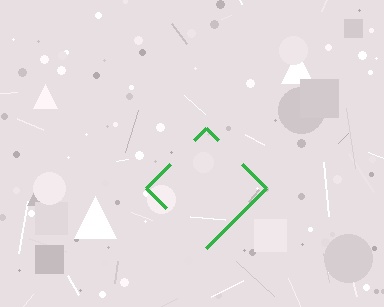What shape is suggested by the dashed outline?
The dashed outline suggests a diamond.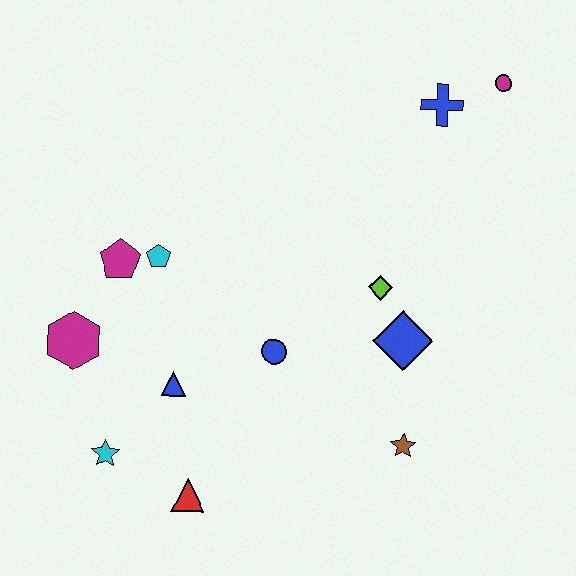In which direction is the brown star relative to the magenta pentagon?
The brown star is to the right of the magenta pentagon.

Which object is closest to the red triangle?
The cyan star is closest to the red triangle.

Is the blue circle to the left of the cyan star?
No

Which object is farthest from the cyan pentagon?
The magenta circle is farthest from the cyan pentagon.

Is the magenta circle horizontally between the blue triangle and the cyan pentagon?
No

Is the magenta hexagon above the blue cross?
No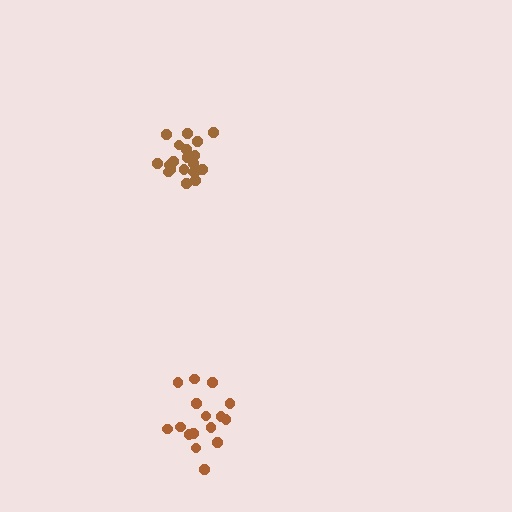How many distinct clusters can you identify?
There are 2 distinct clusters.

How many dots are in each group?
Group 1: 16 dots, Group 2: 20 dots (36 total).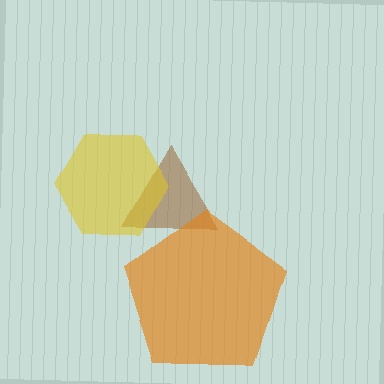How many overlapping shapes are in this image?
There are 3 overlapping shapes in the image.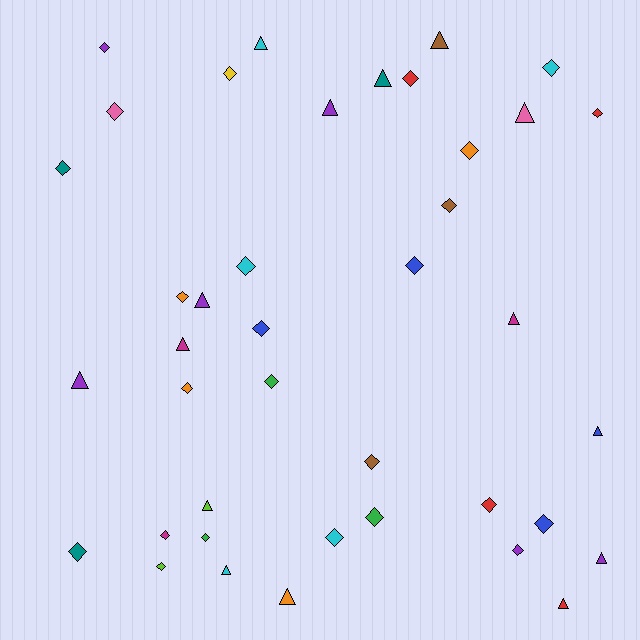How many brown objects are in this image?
There are 3 brown objects.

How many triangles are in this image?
There are 15 triangles.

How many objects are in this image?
There are 40 objects.